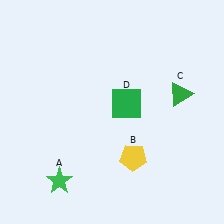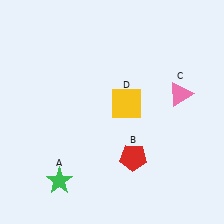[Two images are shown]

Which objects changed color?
B changed from yellow to red. C changed from green to pink. D changed from green to yellow.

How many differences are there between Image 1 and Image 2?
There are 3 differences between the two images.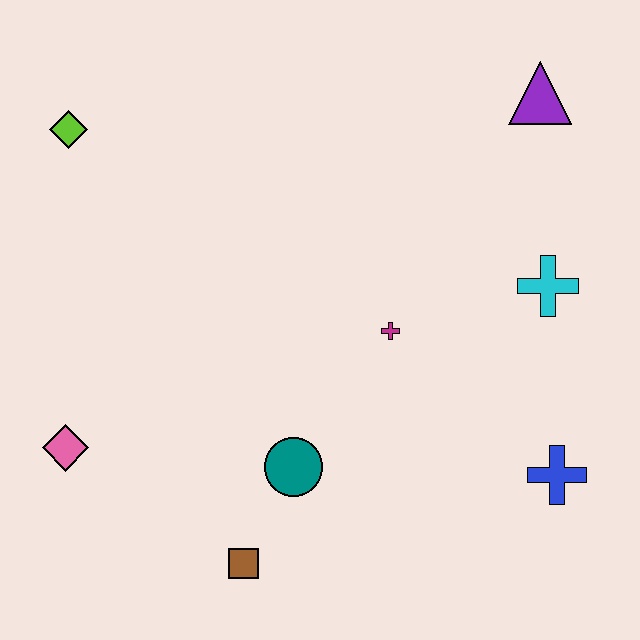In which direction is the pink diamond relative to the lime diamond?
The pink diamond is below the lime diamond.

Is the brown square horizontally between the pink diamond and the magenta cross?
Yes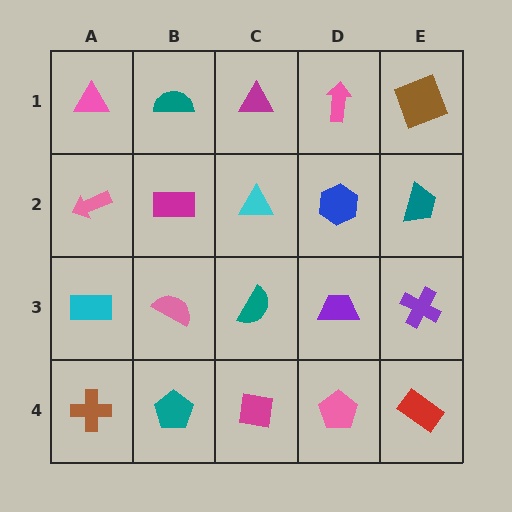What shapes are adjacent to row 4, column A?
A cyan rectangle (row 3, column A), a teal pentagon (row 4, column B).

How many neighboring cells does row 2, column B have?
4.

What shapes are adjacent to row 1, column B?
A magenta rectangle (row 2, column B), a pink triangle (row 1, column A), a magenta triangle (row 1, column C).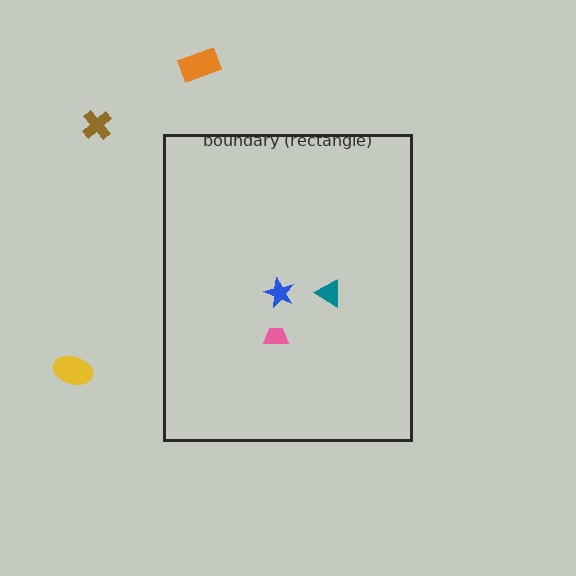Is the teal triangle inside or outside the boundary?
Inside.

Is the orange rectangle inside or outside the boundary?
Outside.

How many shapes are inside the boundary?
3 inside, 3 outside.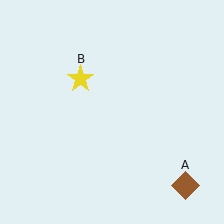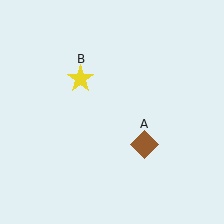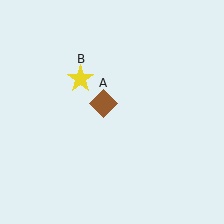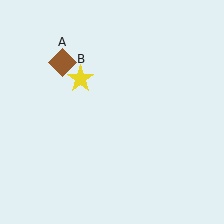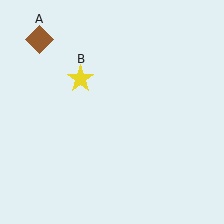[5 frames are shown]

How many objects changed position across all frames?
1 object changed position: brown diamond (object A).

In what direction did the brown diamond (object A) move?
The brown diamond (object A) moved up and to the left.